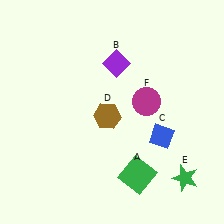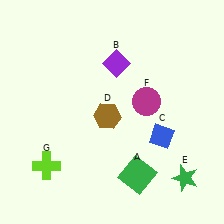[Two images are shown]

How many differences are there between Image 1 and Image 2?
There is 1 difference between the two images.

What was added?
A lime cross (G) was added in Image 2.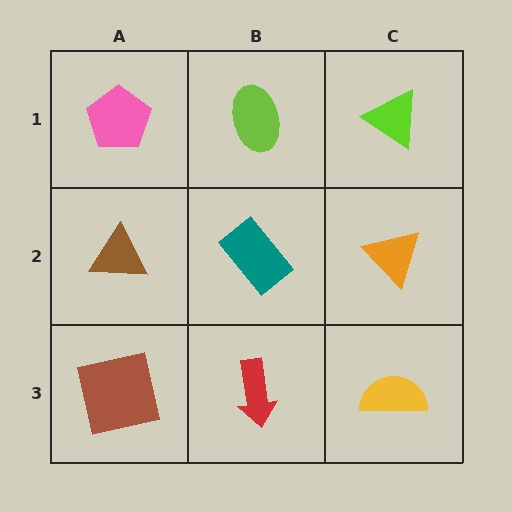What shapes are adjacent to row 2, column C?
A lime triangle (row 1, column C), a yellow semicircle (row 3, column C), a teal rectangle (row 2, column B).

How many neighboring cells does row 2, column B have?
4.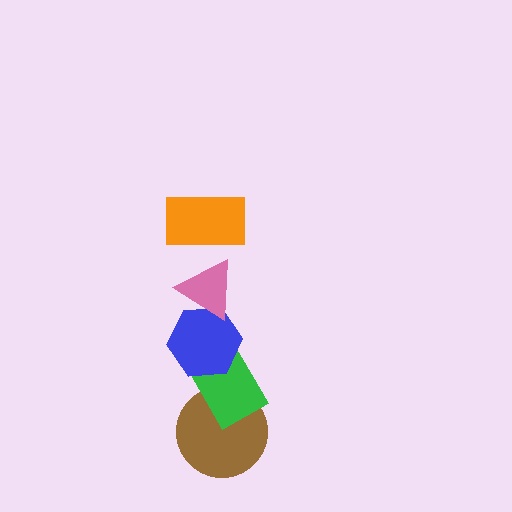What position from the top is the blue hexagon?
The blue hexagon is 3rd from the top.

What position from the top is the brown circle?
The brown circle is 5th from the top.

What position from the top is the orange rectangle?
The orange rectangle is 1st from the top.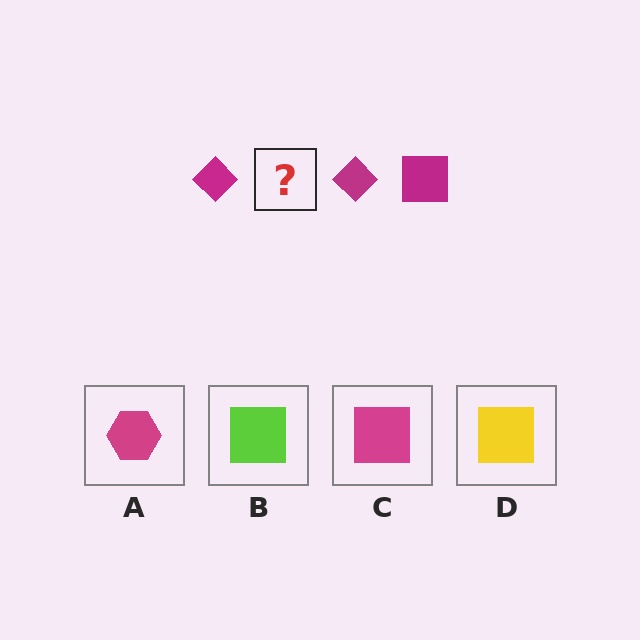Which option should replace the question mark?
Option C.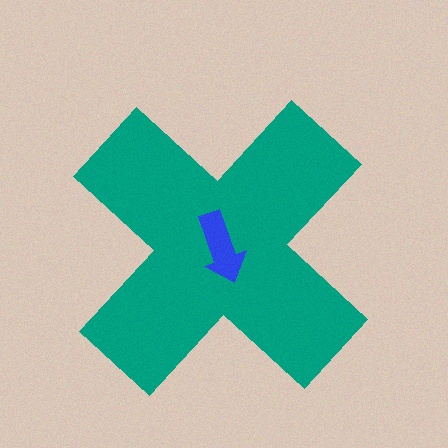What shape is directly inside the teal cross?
The blue arrow.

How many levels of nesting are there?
2.